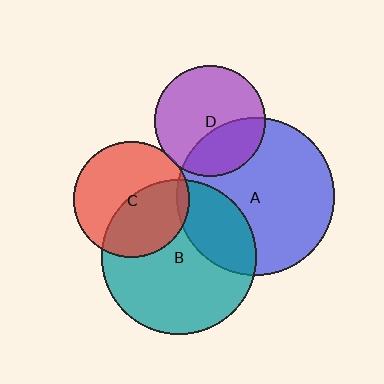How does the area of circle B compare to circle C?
Approximately 1.8 times.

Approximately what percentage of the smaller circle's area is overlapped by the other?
Approximately 25%.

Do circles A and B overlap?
Yes.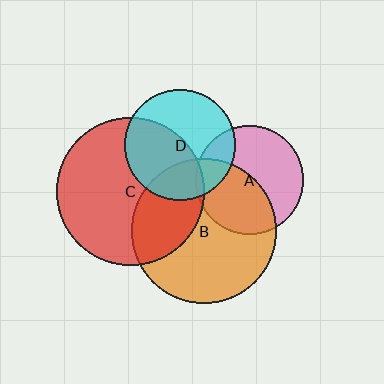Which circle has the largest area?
Circle C (red).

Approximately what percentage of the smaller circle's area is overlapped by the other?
Approximately 25%.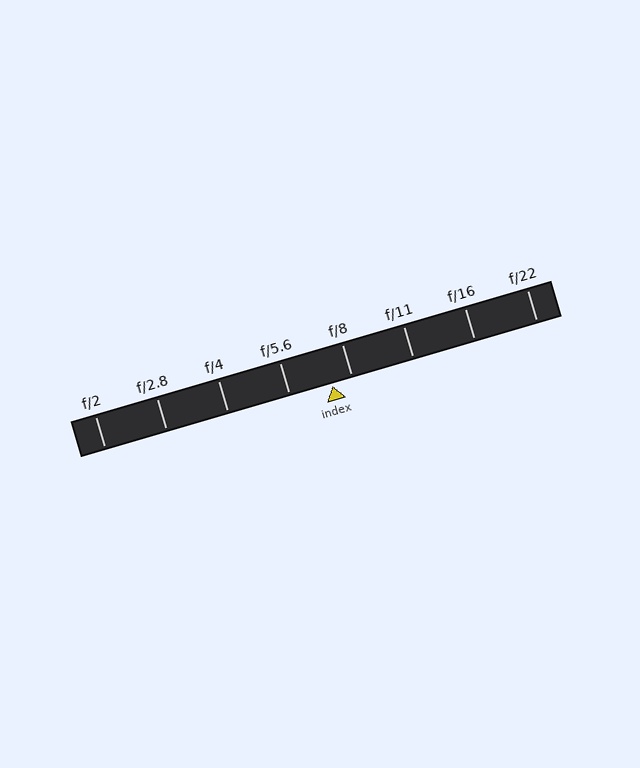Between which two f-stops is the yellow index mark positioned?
The index mark is between f/5.6 and f/8.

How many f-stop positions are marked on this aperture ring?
There are 8 f-stop positions marked.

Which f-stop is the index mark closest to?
The index mark is closest to f/8.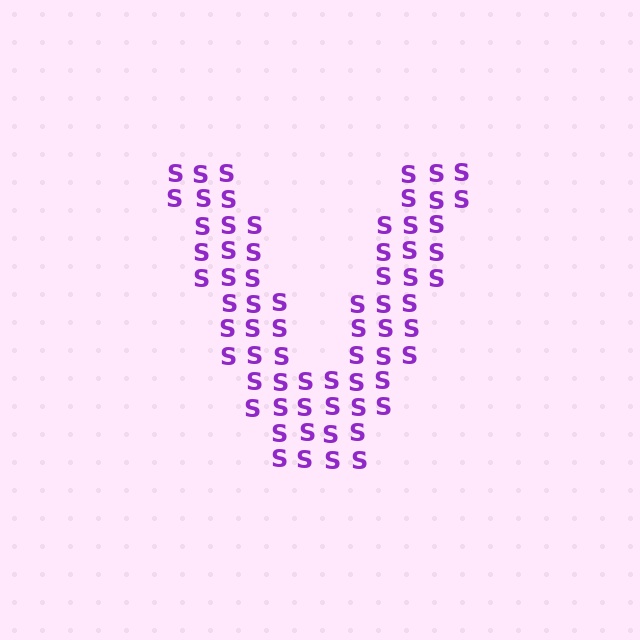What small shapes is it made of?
It is made of small letter S's.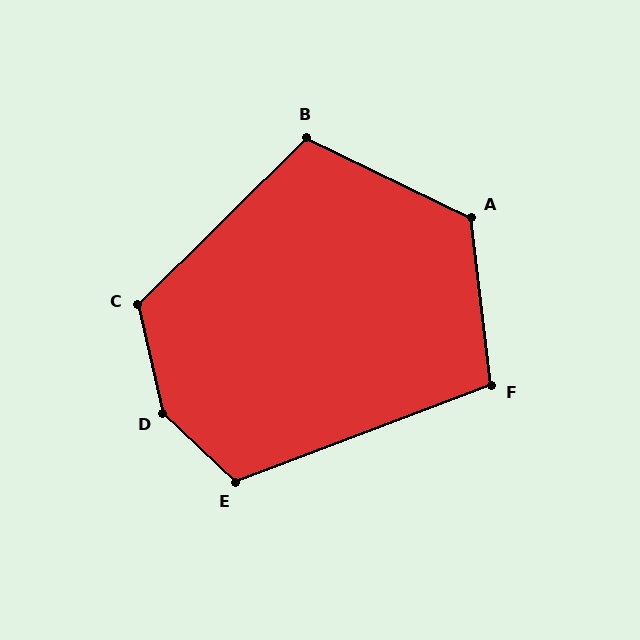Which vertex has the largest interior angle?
D, at approximately 146 degrees.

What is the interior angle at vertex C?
Approximately 122 degrees (obtuse).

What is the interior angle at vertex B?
Approximately 110 degrees (obtuse).